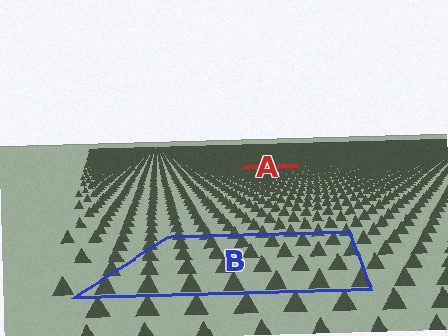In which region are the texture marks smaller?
The texture marks are smaller in region A, because it is farther away.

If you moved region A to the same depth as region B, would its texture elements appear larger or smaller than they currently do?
They would appear larger. At a closer depth, the same texture elements are projected at a bigger on-screen size.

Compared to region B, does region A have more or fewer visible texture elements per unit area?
Region A has more texture elements per unit area — they are packed more densely because it is farther away.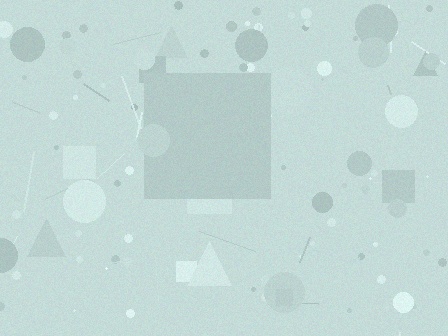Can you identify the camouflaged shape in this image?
The camouflaged shape is a square.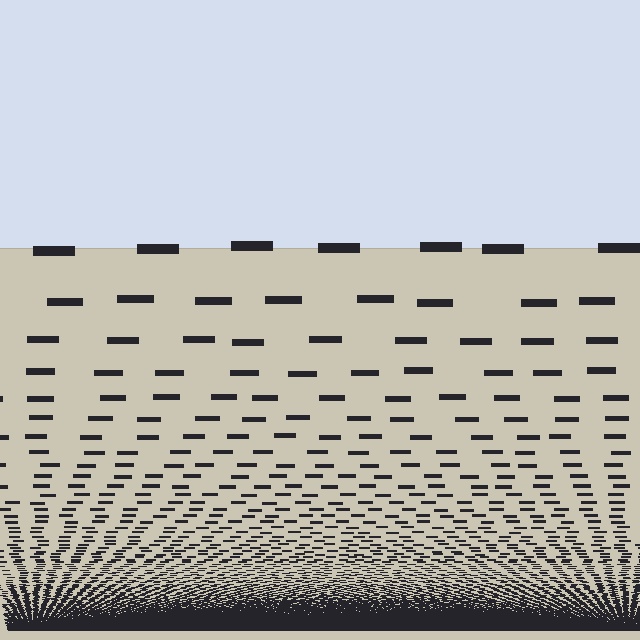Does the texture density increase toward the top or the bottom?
Density increases toward the bottom.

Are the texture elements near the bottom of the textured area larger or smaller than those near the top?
Smaller. The gradient is inverted — elements near the bottom are smaller and denser.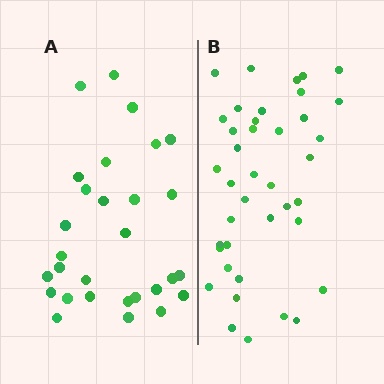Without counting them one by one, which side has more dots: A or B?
Region B (the right region) has more dots.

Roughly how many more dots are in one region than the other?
Region B has roughly 12 or so more dots than region A.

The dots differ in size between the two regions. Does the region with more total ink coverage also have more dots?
No. Region A has more total ink coverage because its dots are larger, but region B actually contains more individual dots. Total area can be misleading — the number of items is what matters here.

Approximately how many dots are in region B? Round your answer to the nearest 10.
About 40 dots.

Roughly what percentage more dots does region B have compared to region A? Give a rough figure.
About 40% more.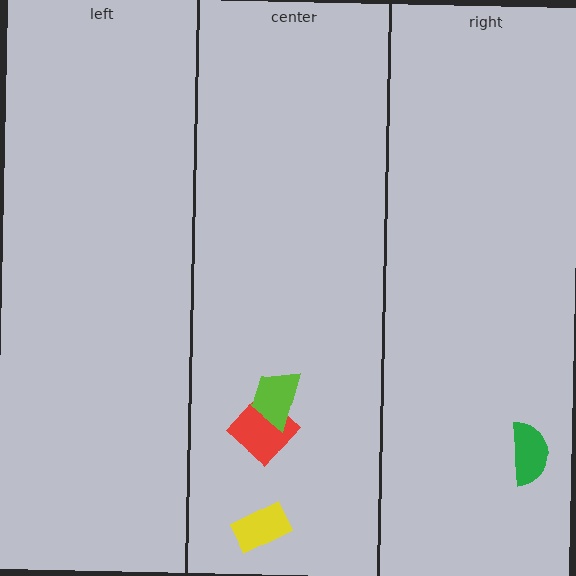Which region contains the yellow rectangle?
The center region.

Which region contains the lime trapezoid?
The center region.